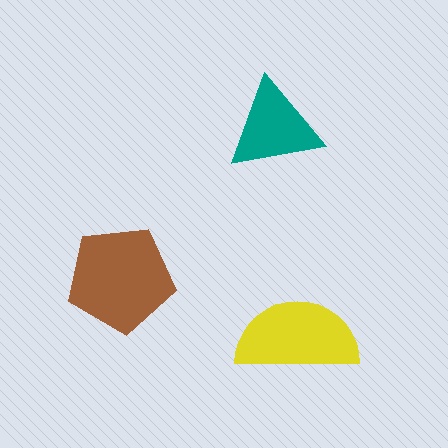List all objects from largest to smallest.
The brown pentagon, the yellow semicircle, the teal triangle.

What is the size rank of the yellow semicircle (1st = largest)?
2nd.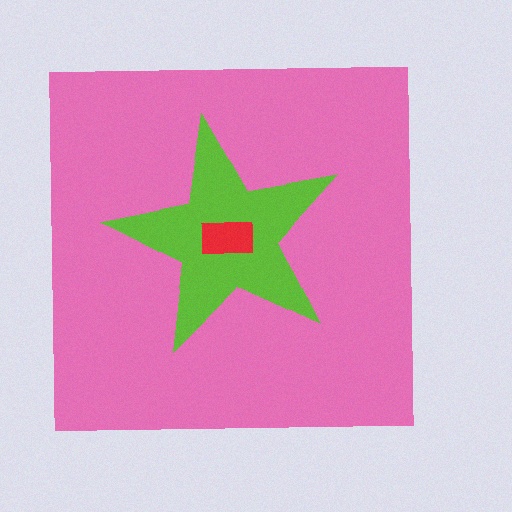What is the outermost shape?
The pink square.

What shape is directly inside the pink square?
The lime star.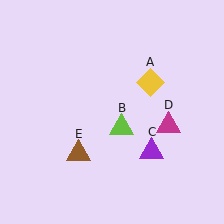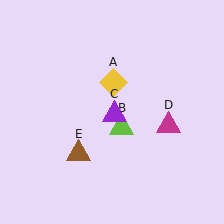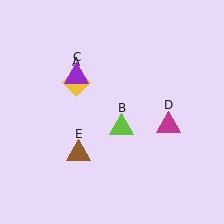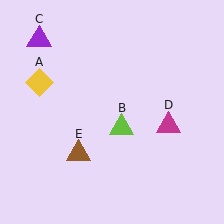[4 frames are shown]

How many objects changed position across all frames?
2 objects changed position: yellow diamond (object A), purple triangle (object C).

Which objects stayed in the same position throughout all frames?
Lime triangle (object B) and magenta triangle (object D) and brown triangle (object E) remained stationary.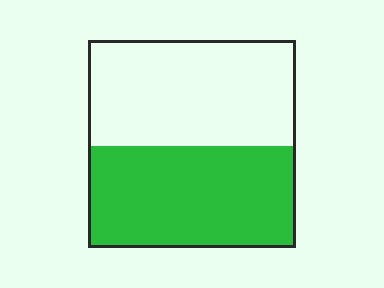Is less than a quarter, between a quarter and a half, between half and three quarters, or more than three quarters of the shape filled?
Between a quarter and a half.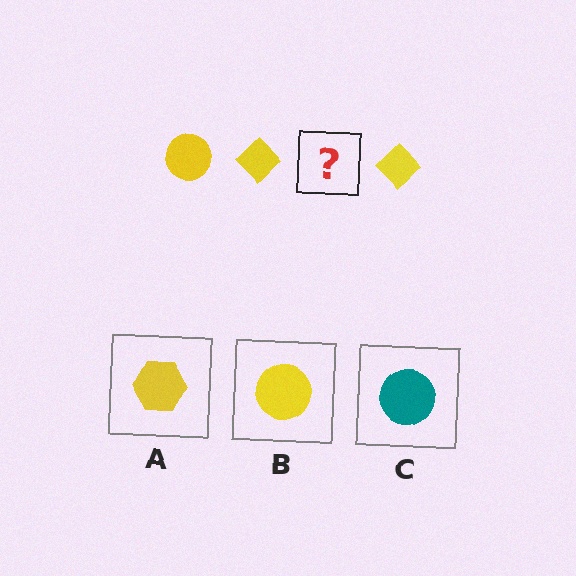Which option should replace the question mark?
Option B.